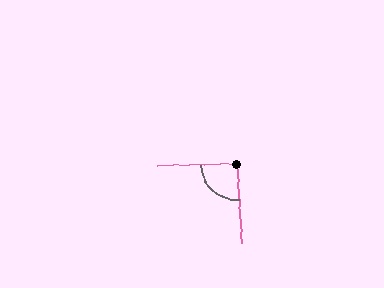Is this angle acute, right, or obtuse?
It is approximately a right angle.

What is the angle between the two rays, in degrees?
Approximately 92 degrees.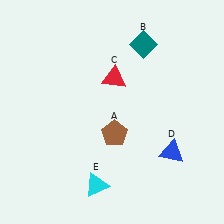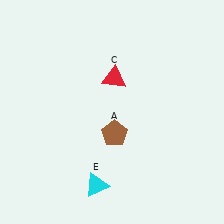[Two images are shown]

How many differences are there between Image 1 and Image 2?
There are 2 differences between the two images.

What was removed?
The blue triangle (D), the teal diamond (B) were removed in Image 2.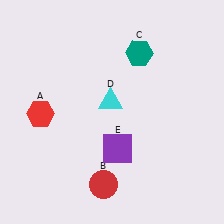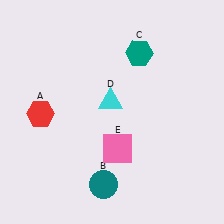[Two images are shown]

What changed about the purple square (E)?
In Image 1, E is purple. In Image 2, it changed to pink.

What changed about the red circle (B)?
In Image 1, B is red. In Image 2, it changed to teal.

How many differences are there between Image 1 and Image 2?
There are 2 differences between the two images.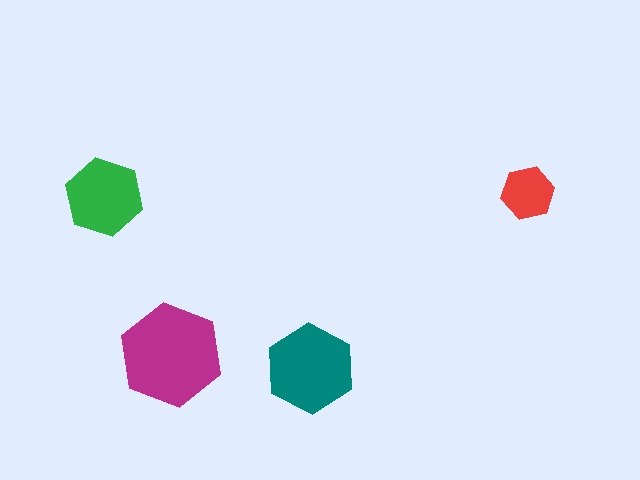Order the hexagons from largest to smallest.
the magenta one, the teal one, the green one, the red one.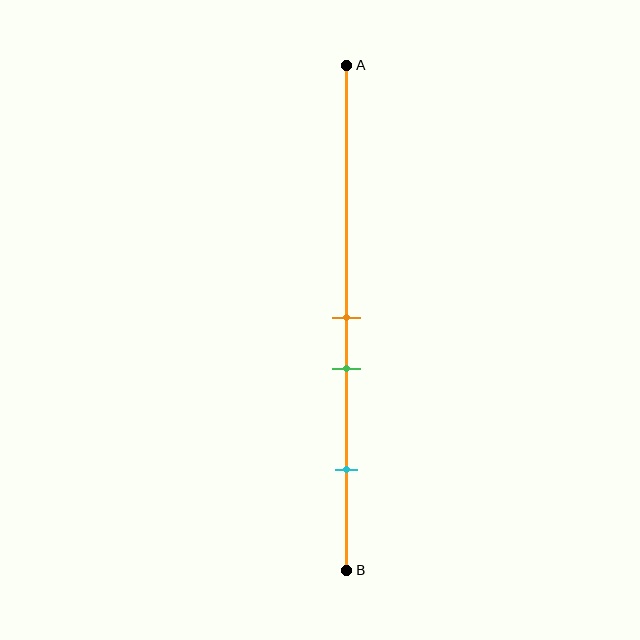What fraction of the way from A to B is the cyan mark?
The cyan mark is approximately 80% (0.8) of the way from A to B.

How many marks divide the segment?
There are 3 marks dividing the segment.